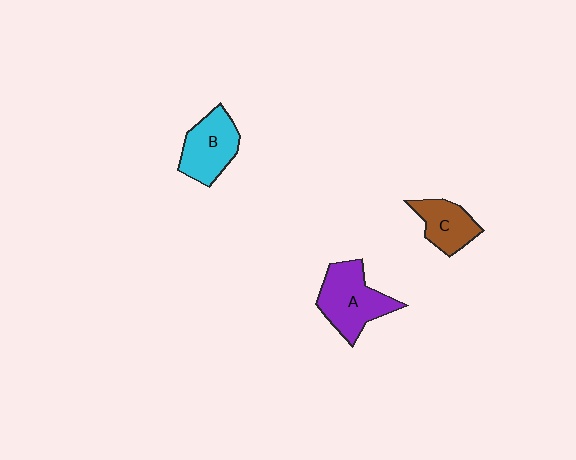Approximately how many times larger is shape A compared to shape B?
Approximately 1.2 times.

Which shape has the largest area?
Shape A (purple).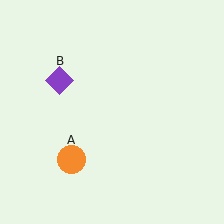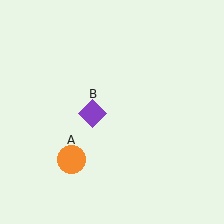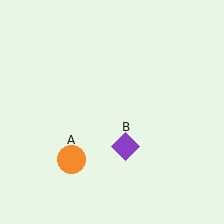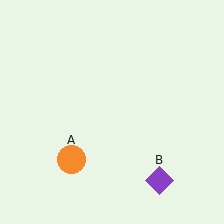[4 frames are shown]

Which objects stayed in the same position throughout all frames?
Orange circle (object A) remained stationary.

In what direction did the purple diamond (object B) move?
The purple diamond (object B) moved down and to the right.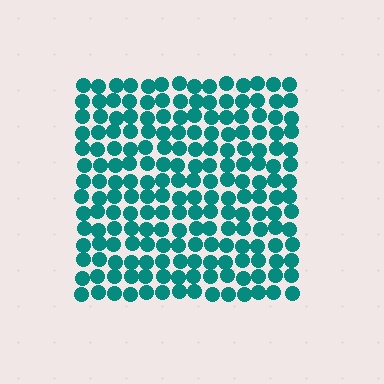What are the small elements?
The small elements are circles.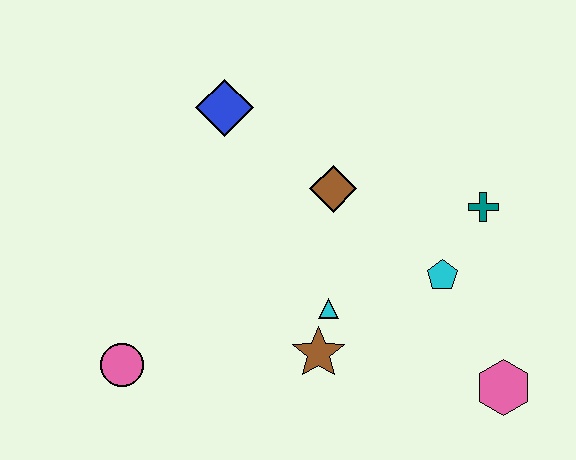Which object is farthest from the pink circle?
The teal cross is farthest from the pink circle.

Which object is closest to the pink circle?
The brown star is closest to the pink circle.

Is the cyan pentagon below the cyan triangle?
No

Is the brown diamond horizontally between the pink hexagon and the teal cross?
No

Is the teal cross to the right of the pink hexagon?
No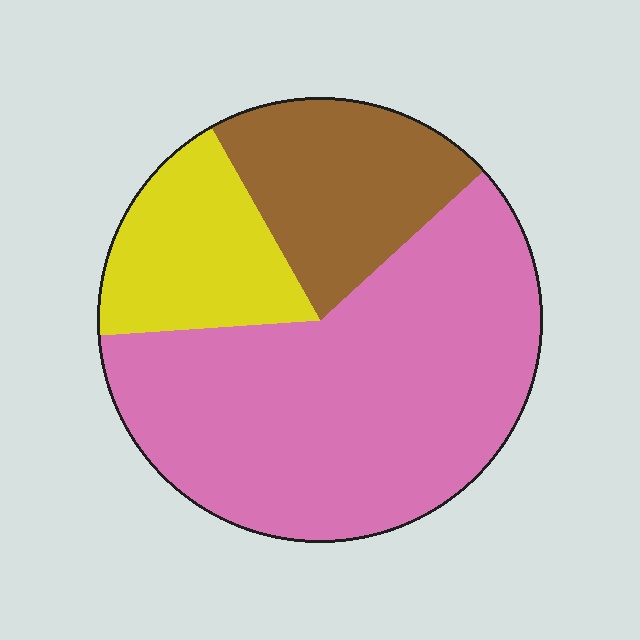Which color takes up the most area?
Pink, at roughly 60%.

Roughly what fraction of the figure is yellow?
Yellow covers 18% of the figure.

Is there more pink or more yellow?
Pink.